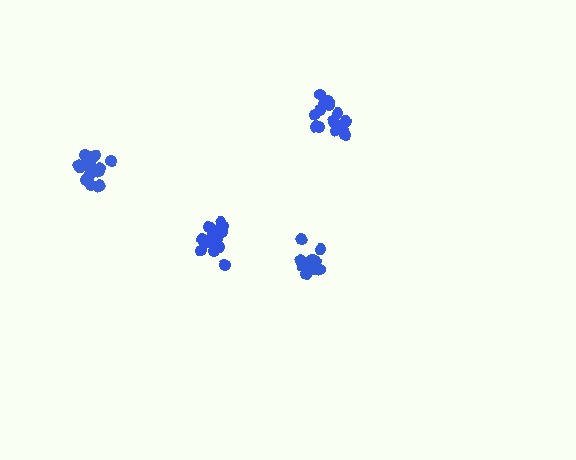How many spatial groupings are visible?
There are 4 spatial groupings.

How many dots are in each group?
Group 1: 16 dots, Group 2: 17 dots, Group 3: 15 dots, Group 4: 17 dots (65 total).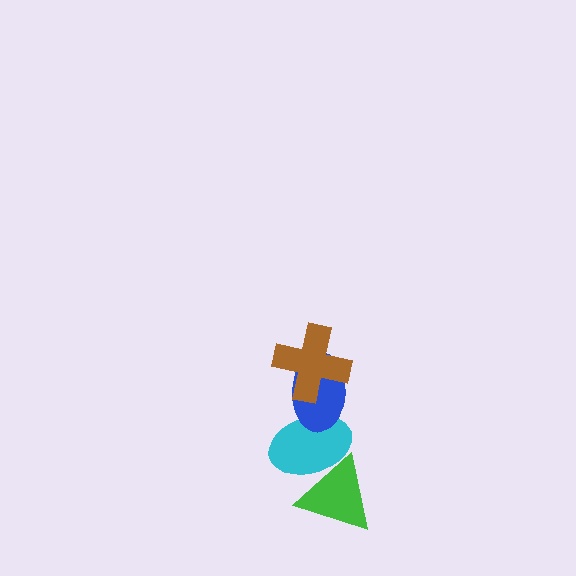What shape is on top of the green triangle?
The cyan ellipse is on top of the green triangle.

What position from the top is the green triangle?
The green triangle is 4th from the top.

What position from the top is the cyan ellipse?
The cyan ellipse is 3rd from the top.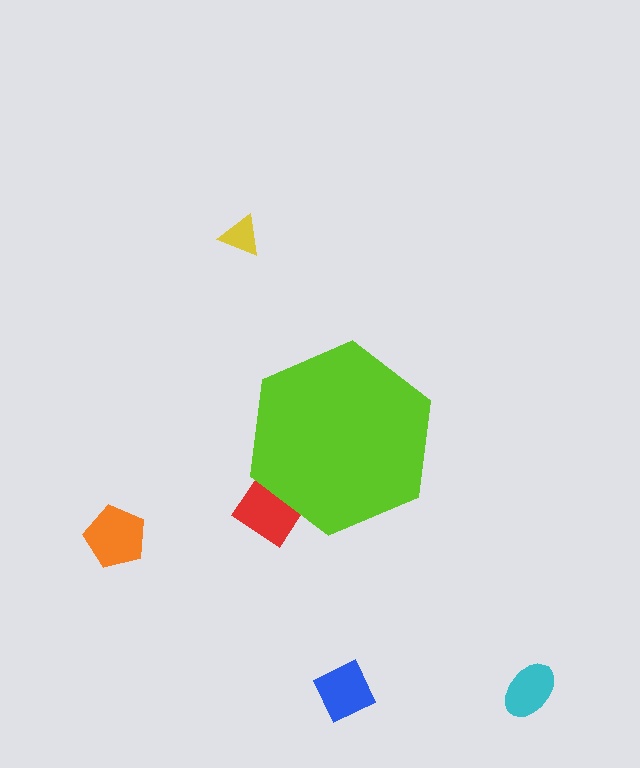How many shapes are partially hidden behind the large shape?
1 shape is partially hidden.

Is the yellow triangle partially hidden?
No, the yellow triangle is fully visible.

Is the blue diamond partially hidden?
No, the blue diamond is fully visible.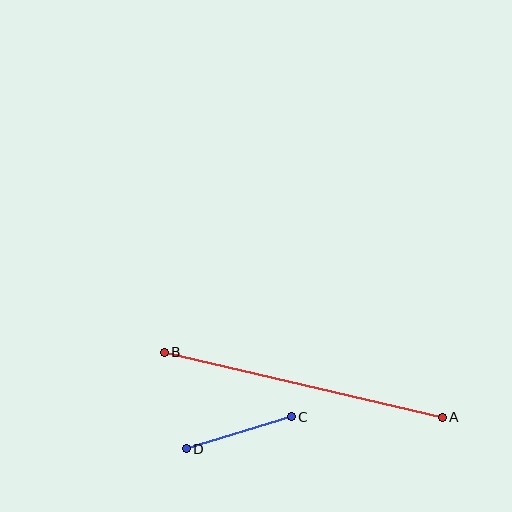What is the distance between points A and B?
The distance is approximately 285 pixels.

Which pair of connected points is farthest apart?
Points A and B are farthest apart.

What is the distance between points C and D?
The distance is approximately 110 pixels.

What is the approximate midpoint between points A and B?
The midpoint is at approximately (303, 385) pixels.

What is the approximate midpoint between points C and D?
The midpoint is at approximately (239, 433) pixels.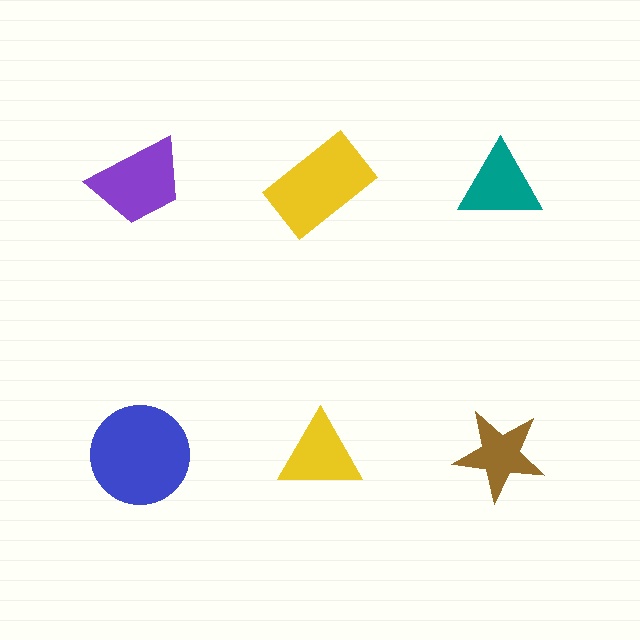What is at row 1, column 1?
A purple trapezoid.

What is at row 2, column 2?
A yellow triangle.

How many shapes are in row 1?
3 shapes.